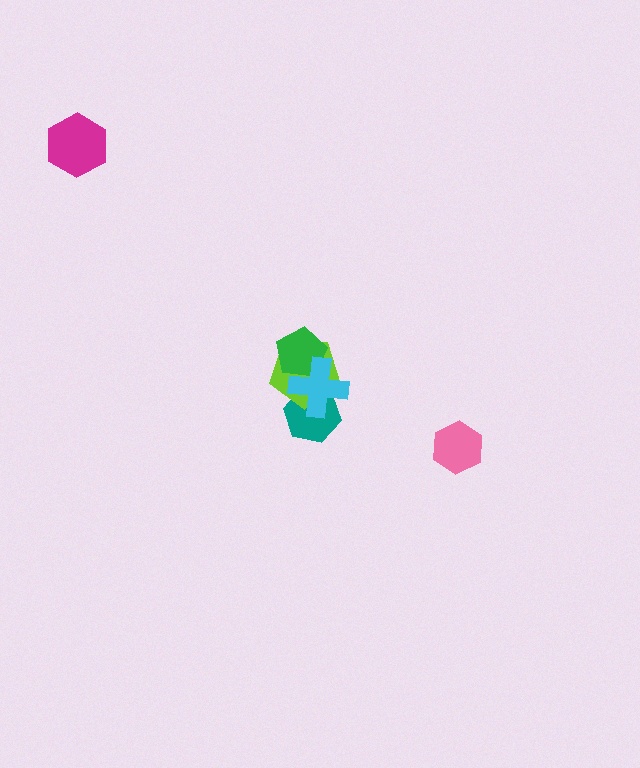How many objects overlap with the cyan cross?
3 objects overlap with the cyan cross.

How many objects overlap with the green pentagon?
2 objects overlap with the green pentagon.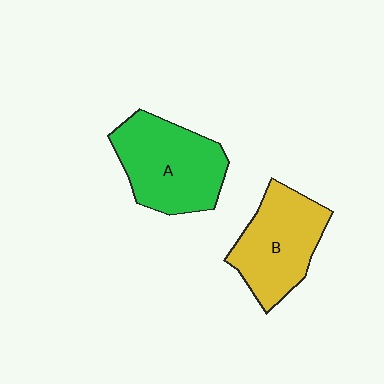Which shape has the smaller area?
Shape B (yellow).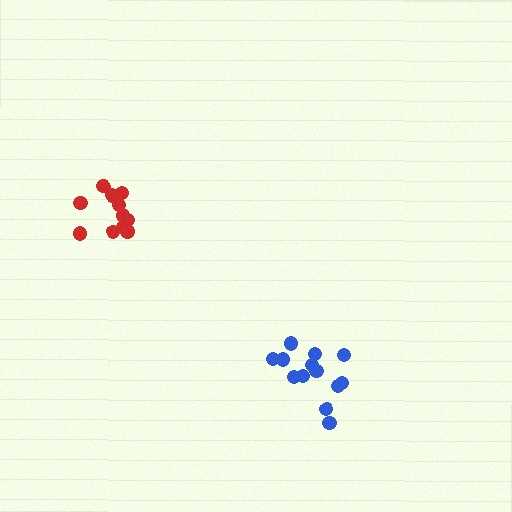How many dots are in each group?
Group 1: 13 dots, Group 2: 11 dots (24 total).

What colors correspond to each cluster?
The clusters are colored: blue, red.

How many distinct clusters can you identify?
There are 2 distinct clusters.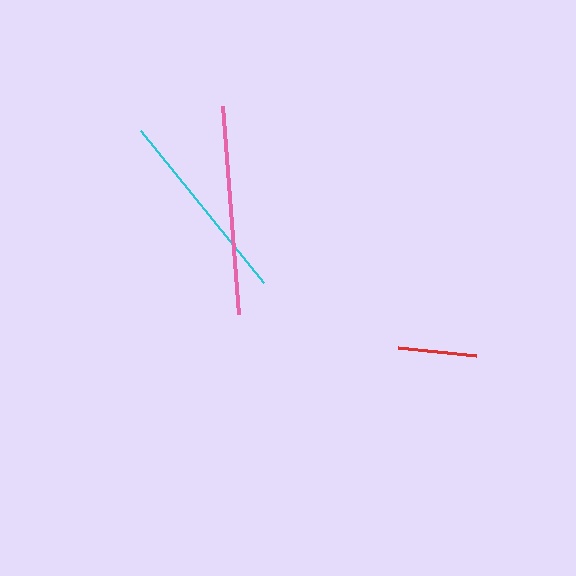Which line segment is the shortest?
The red line is the shortest at approximately 78 pixels.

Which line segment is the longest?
The pink line is the longest at approximately 208 pixels.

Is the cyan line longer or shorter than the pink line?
The pink line is longer than the cyan line.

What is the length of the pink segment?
The pink segment is approximately 208 pixels long.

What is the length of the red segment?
The red segment is approximately 78 pixels long.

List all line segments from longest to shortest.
From longest to shortest: pink, cyan, red.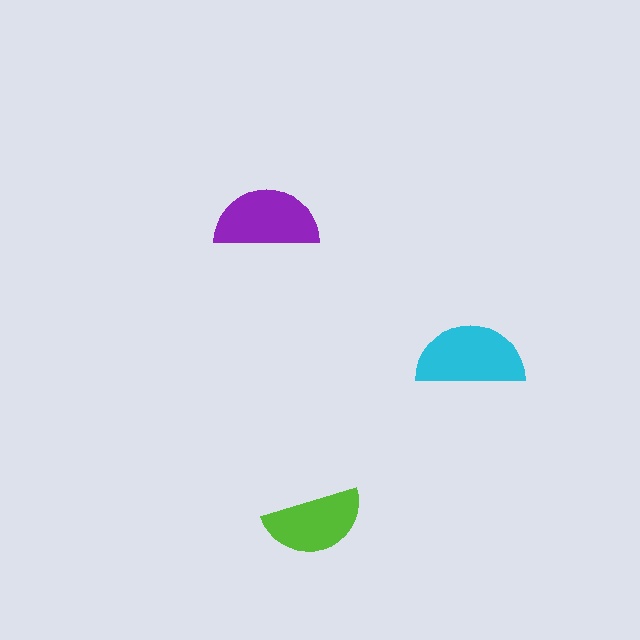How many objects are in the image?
There are 3 objects in the image.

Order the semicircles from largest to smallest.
the cyan one, the purple one, the lime one.